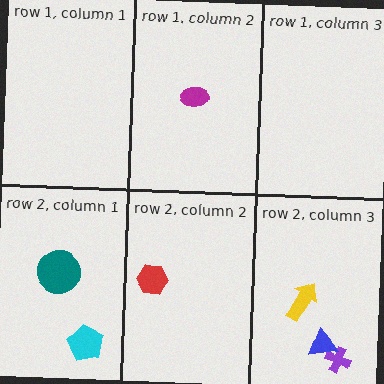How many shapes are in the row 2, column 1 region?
2.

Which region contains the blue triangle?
The row 2, column 3 region.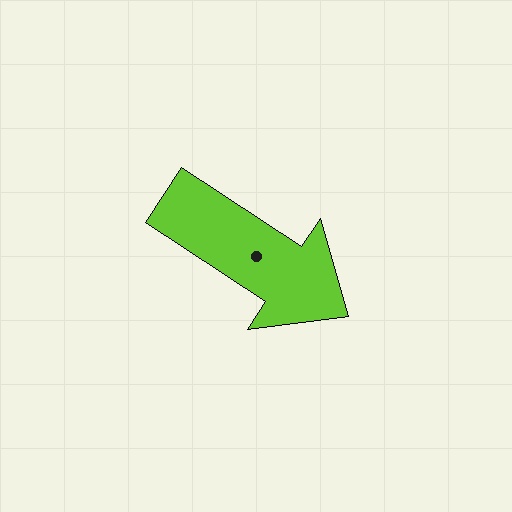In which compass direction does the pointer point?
Southeast.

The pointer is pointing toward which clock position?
Roughly 4 o'clock.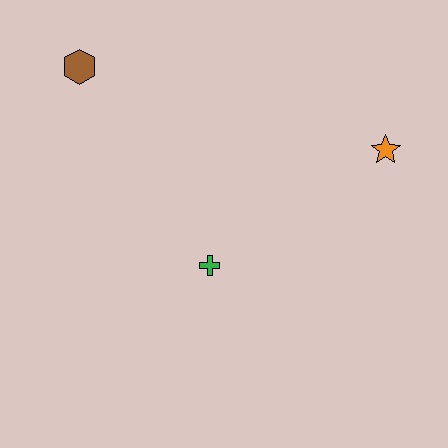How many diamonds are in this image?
There are no diamonds.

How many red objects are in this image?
There are no red objects.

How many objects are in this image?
There are 3 objects.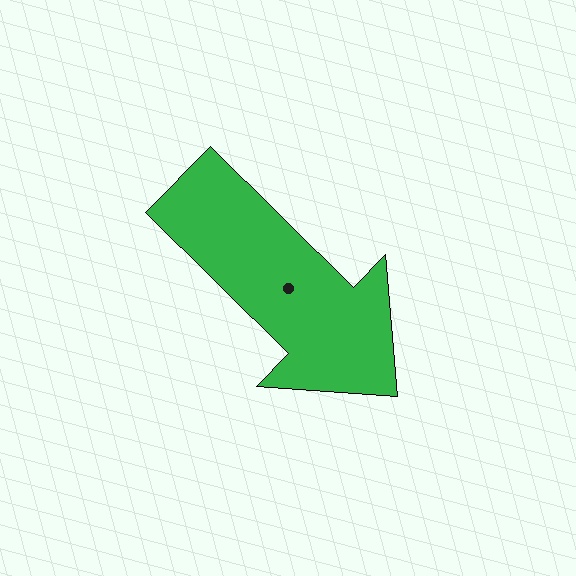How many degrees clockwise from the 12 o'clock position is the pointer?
Approximately 135 degrees.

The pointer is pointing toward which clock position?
Roughly 4 o'clock.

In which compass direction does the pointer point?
Southeast.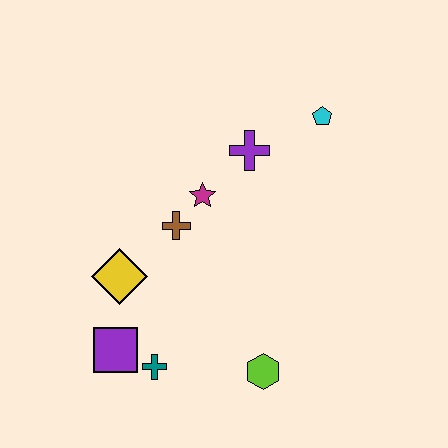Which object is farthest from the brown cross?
The cyan pentagon is farthest from the brown cross.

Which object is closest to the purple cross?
The magenta star is closest to the purple cross.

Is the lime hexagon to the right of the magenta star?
Yes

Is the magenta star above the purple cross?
No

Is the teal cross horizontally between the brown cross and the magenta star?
No